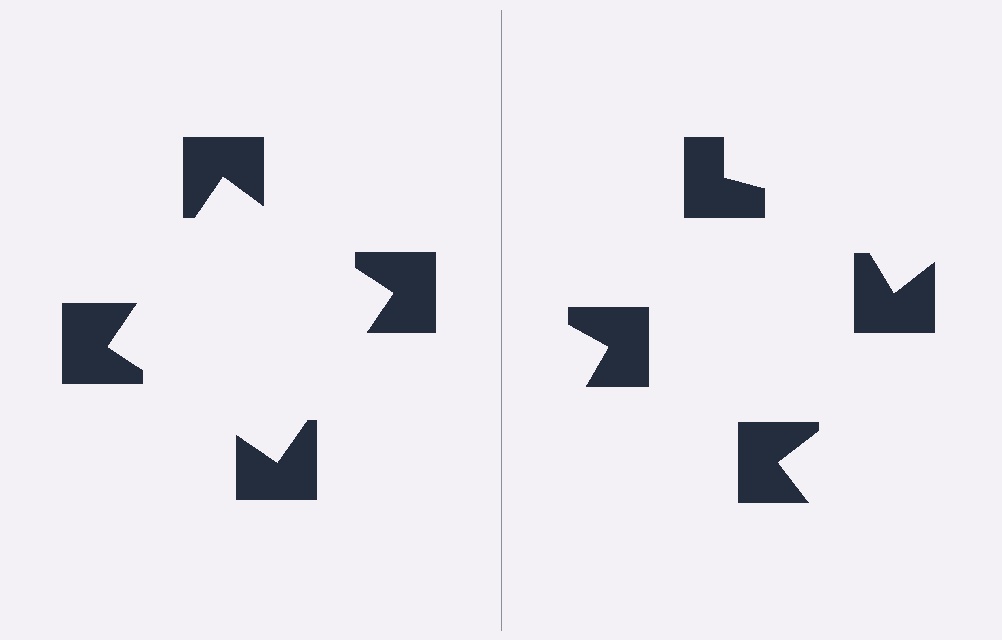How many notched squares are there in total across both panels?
8 — 4 on each side.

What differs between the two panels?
The notched squares are positioned identically on both sides; only the wedge orientations differ. On the left they align to a square; on the right they are misaligned.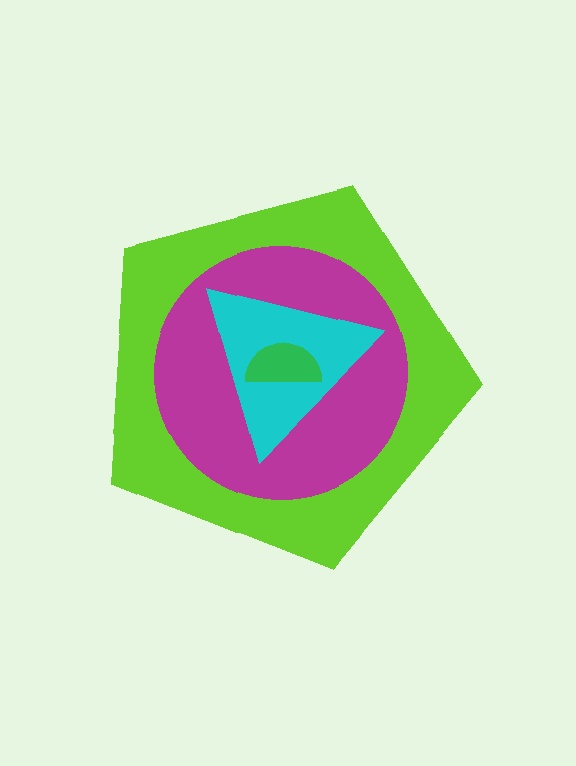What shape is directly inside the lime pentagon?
The magenta circle.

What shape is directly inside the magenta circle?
The cyan triangle.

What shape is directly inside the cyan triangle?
The green semicircle.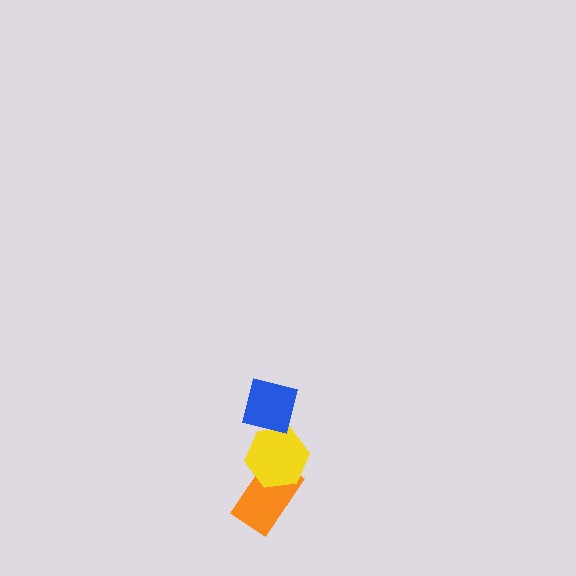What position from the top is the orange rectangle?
The orange rectangle is 3rd from the top.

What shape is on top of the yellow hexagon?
The blue square is on top of the yellow hexagon.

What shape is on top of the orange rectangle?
The yellow hexagon is on top of the orange rectangle.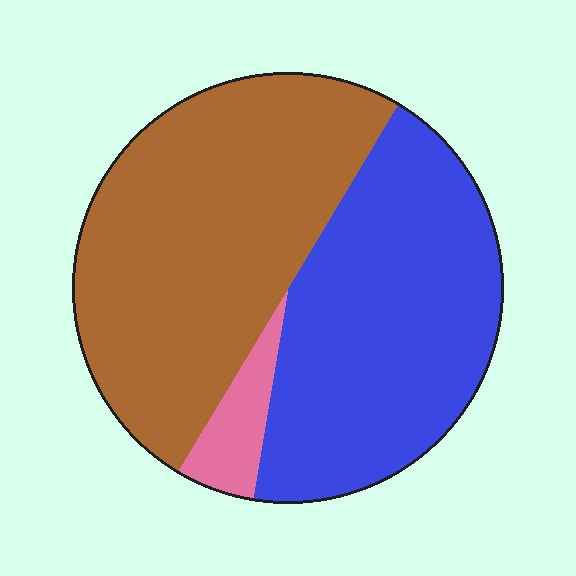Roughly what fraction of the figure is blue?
Blue covers roughly 45% of the figure.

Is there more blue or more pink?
Blue.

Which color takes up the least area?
Pink, at roughly 5%.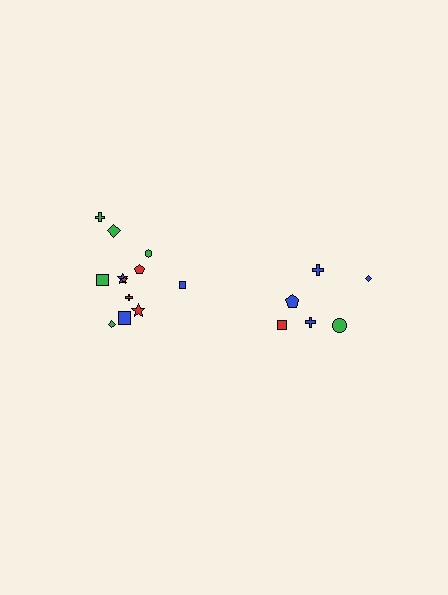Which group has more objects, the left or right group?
The left group.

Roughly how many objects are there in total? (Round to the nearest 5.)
Roughly 20 objects in total.